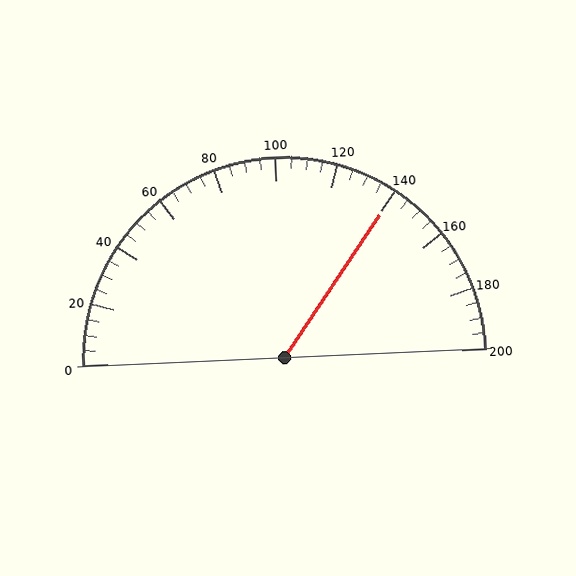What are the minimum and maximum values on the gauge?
The gauge ranges from 0 to 200.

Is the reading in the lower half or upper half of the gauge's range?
The reading is in the upper half of the range (0 to 200).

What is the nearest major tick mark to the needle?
The nearest major tick mark is 140.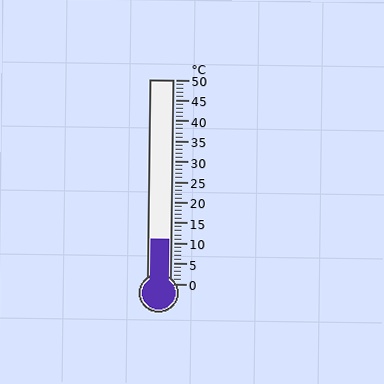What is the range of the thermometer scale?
The thermometer scale ranges from 0°C to 50°C.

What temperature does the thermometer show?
The thermometer shows approximately 11°C.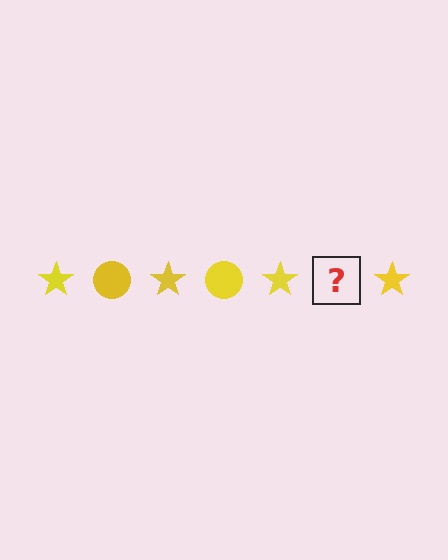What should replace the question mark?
The question mark should be replaced with a yellow circle.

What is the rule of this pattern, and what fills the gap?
The rule is that the pattern cycles through star, circle shapes in yellow. The gap should be filled with a yellow circle.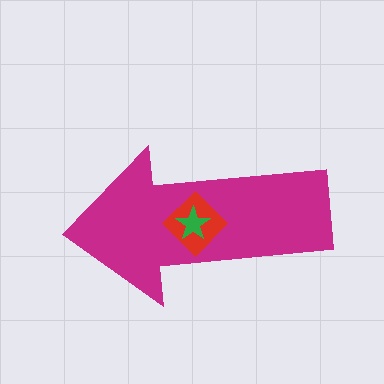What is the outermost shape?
The magenta arrow.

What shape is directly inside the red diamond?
The green star.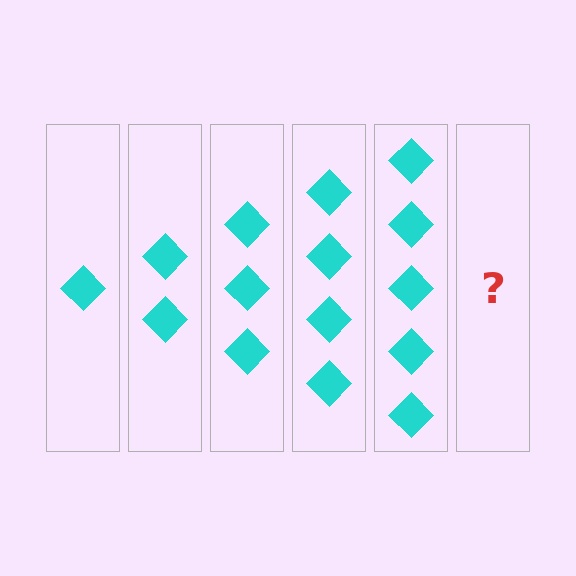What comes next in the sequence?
The next element should be 6 diamonds.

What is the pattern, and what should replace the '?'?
The pattern is that each step adds one more diamond. The '?' should be 6 diamonds.